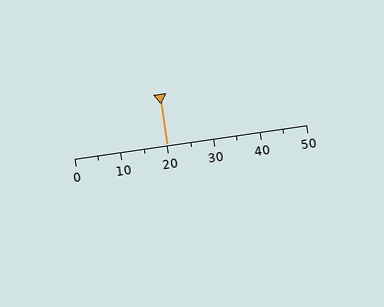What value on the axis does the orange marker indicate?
The marker indicates approximately 20.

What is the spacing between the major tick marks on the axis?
The major ticks are spaced 10 apart.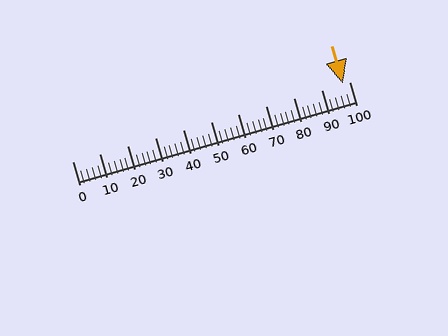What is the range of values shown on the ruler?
The ruler shows values from 0 to 100.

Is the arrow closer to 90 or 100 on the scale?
The arrow is closer to 100.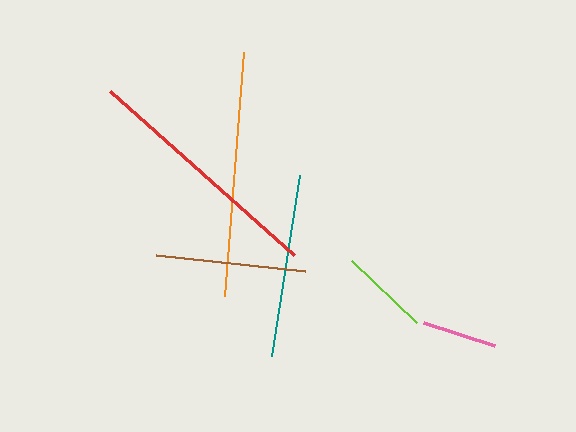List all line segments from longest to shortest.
From longest to shortest: red, orange, teal, brown, lime, pink.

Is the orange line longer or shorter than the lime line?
The orange line is longer than the lime line.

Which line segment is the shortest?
The pink line is the shortest at approximately 75 pixels.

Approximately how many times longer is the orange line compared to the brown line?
The orange line is approximately 1.6 times the length of the brown line.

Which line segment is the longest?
The red line is the longest at approximately 246 pixels.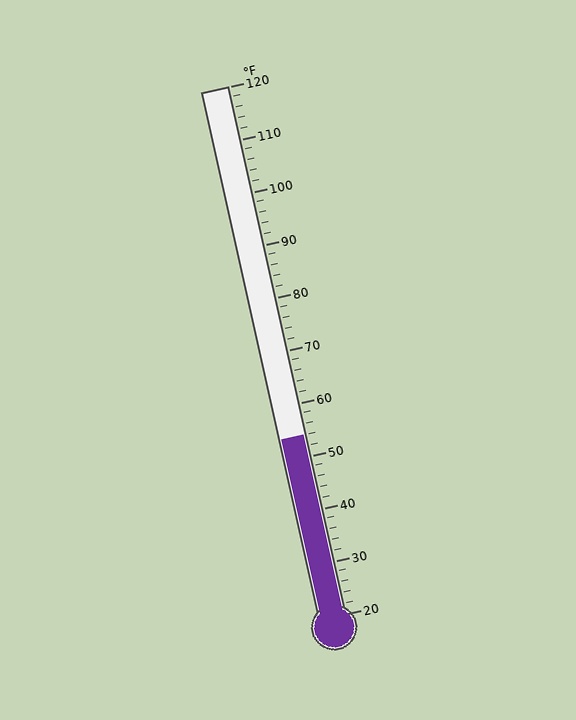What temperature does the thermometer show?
The thermometer shows approximately 54°F.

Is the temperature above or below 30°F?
The temperature is above 30°F.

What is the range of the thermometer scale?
The thermometer scale ranges from 20°F to 120°F.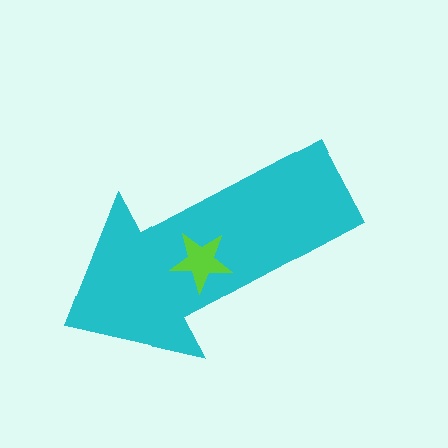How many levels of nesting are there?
2.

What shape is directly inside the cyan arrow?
The lime star.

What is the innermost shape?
The lime star.